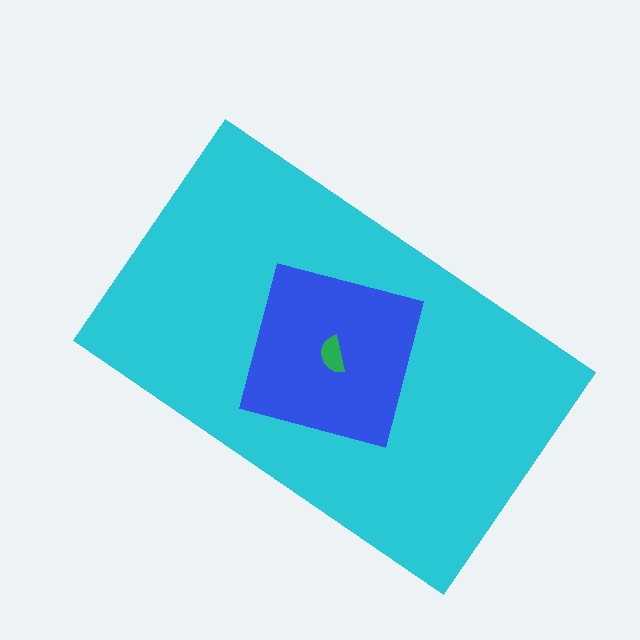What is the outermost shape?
The cyan rectangle.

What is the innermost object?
The green semicircle.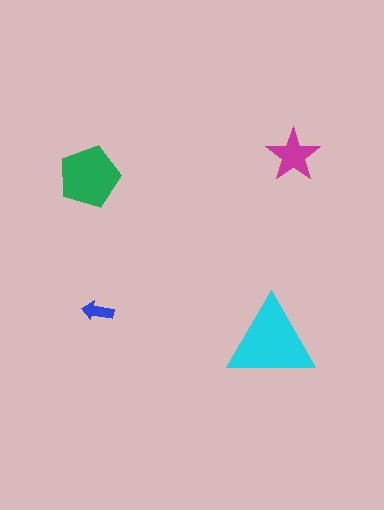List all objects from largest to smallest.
The cyan triangle, the green pentagon, the magenta star, the blue arrow.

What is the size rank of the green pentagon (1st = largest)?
2nd.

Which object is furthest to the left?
The green pentagon is leftmost.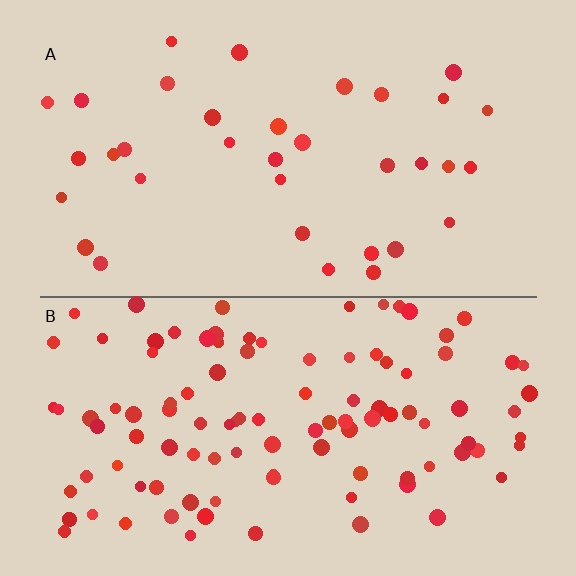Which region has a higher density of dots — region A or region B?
B (the bottom).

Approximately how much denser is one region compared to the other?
Approximately 3.1× — region B over region A.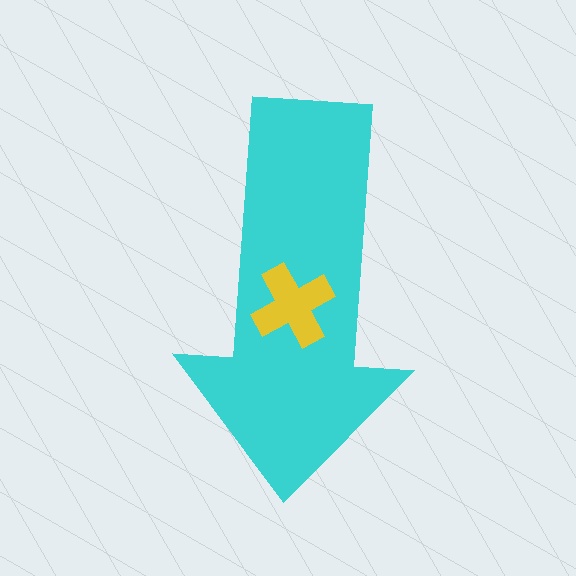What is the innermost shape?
The yellow cross.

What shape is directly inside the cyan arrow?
The yellow cross.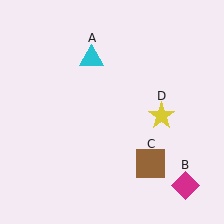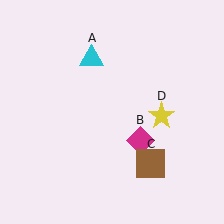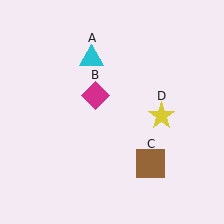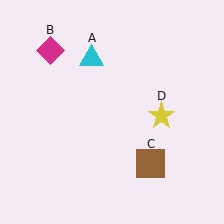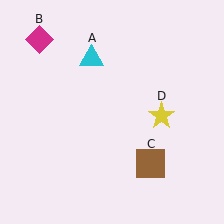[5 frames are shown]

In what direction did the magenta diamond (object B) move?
The magenta diamond (object B) moved up and to the left.